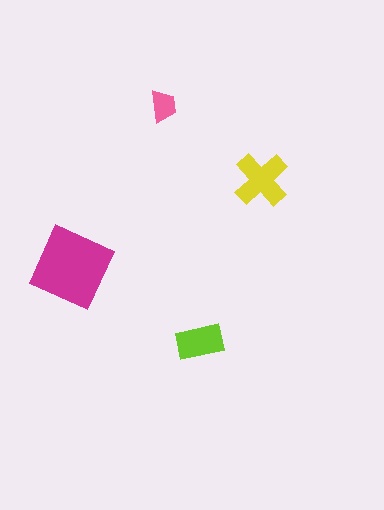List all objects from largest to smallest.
The magenta square, the yellow cross, the lime rectangle, the pink trapezoid.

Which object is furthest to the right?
The yellow cross is rightmost.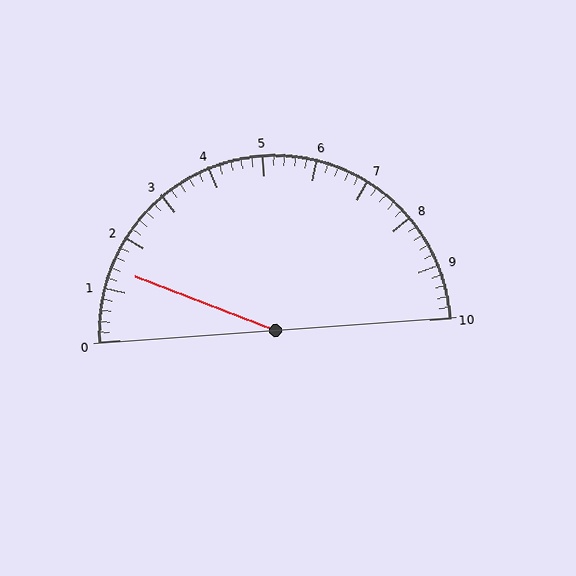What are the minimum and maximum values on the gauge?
The gauge ranges from 0 to 10.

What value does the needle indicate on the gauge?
The needle indicates approximately 1.4.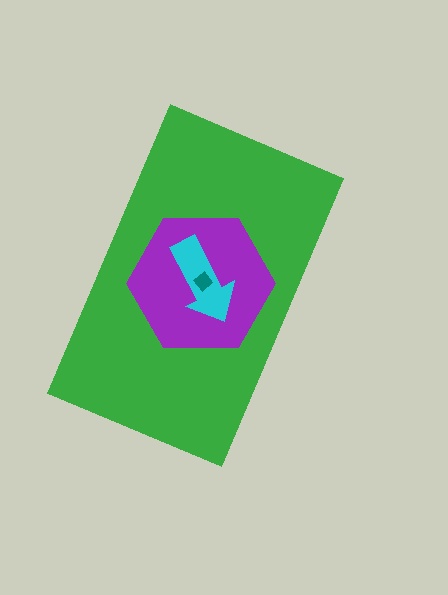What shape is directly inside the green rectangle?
The purple hexagon.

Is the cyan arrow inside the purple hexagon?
Yes.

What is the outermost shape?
The green rectangle.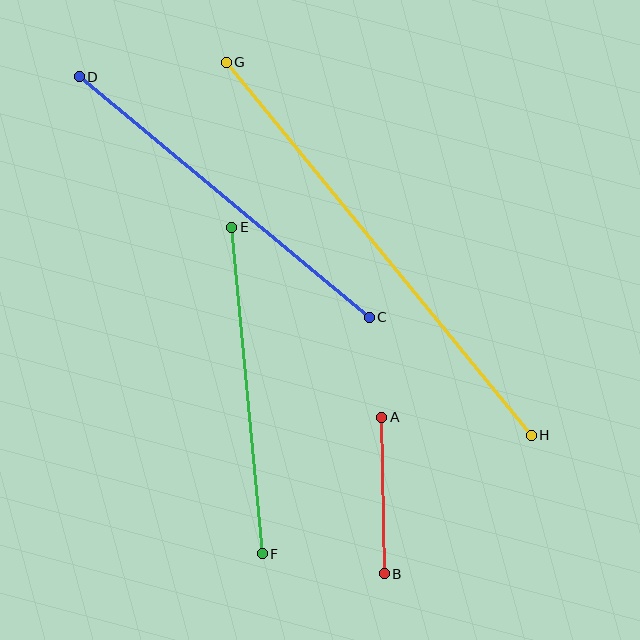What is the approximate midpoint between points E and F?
The midpoint is at approximately (247, 391) pixels.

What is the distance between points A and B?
The distance is approximately 157 pixels.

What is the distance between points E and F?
The distance is approximately 328 pixels.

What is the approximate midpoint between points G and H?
The midpoint is at approximately (379, 249) pixels.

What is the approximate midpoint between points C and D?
The midpoint is at approximately (224, 197) pixels.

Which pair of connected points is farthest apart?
Points G and H are farthest apart.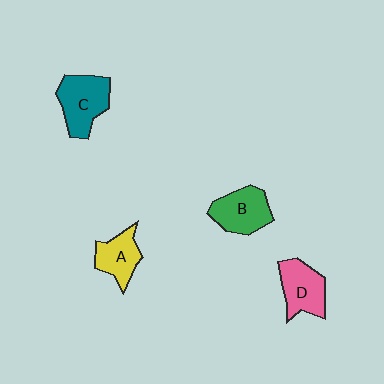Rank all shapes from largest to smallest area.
From largest to smallest: C (teal), B (green), D (pink), A (yellow).